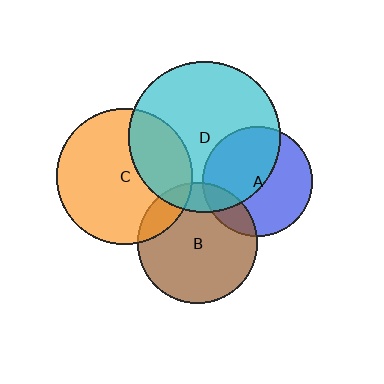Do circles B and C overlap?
Yes.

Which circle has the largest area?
Circle D (cyan).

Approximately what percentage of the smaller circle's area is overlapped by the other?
Approximately 15%.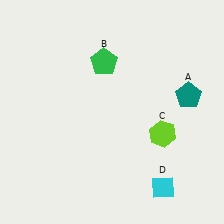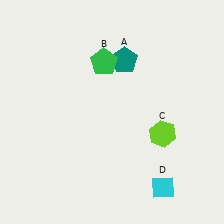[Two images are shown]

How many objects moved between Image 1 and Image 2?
1 object moved between the two images.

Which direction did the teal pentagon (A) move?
The teal pentagon (A) moved left.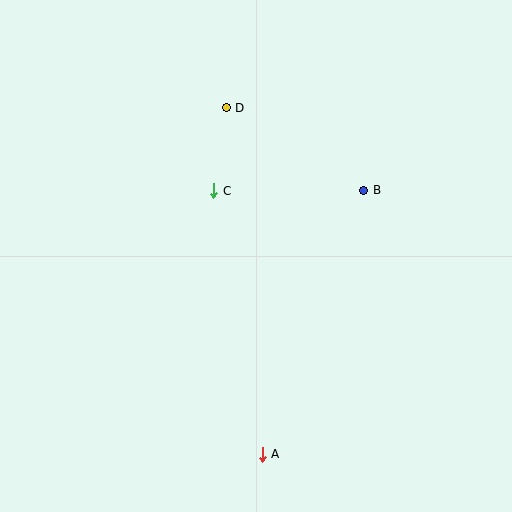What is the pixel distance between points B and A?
The distance between B and A is 283 pixels.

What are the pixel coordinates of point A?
Point A is at (262, 454).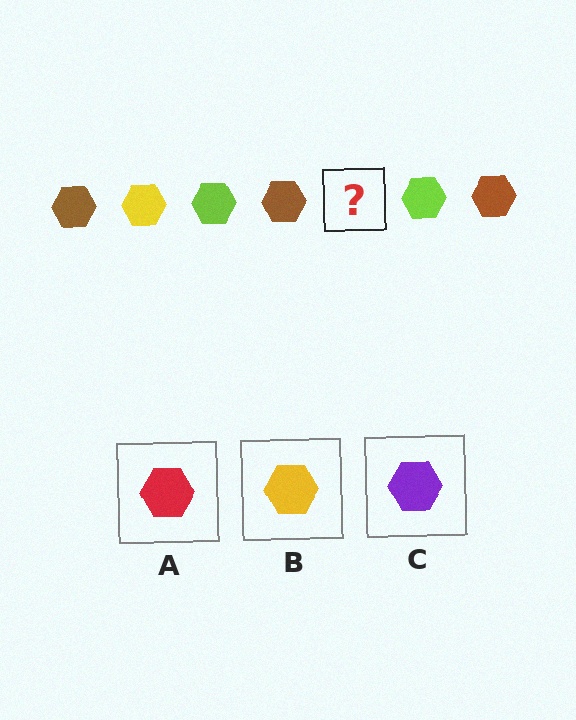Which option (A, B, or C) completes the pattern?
B.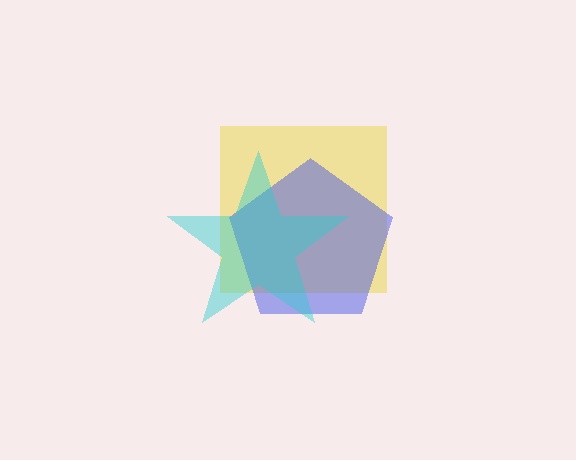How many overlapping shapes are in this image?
There are 3 overlapping shapes in the image.